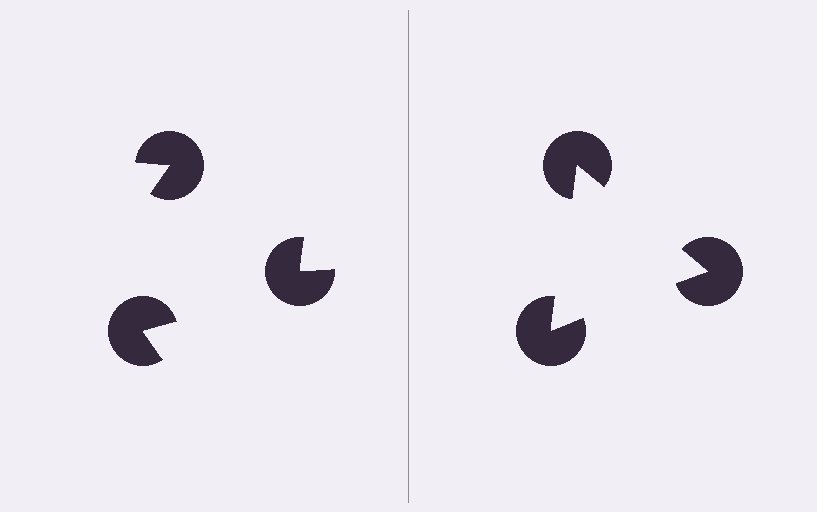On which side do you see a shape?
An illusory triangle appears on the right side. On the left side the wedge cuts are rotated, so no coherent shape forms.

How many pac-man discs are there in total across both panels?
6 — 3 on each side.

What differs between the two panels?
The pac-man discs are positioned identically on both sides; only the wedge orientations differ. On the right they align to a triangle; on the left they are misaligned.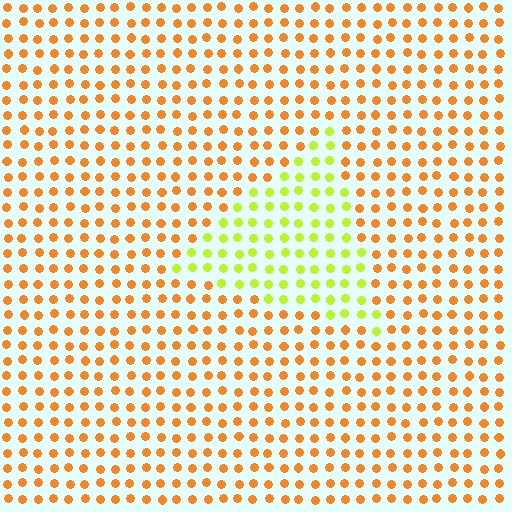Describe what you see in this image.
The image is filled with small orange elements in a uniform arrangement. A triangle-shaped region is visible where the elements are tinted to a slightly different hue, forming a subtle color boundary.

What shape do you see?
I see a triangle.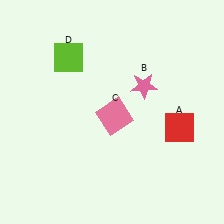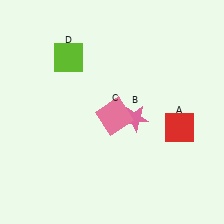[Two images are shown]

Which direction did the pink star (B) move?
The pink star (B) moved down.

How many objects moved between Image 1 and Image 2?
1 object moved between the two images.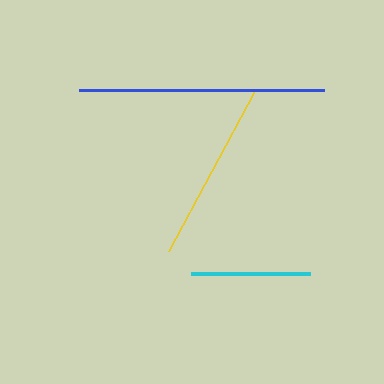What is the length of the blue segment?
The blue segment is approximately 245 pixels long.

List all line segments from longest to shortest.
From longest to shortest: blue, yellow, cyan.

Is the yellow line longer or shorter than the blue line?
The blue line is longer than the yellow line.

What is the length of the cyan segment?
The cyan segment is approximately 119 pixels long.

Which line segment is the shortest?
The cyan line is the shortest at approximately 119 pixels.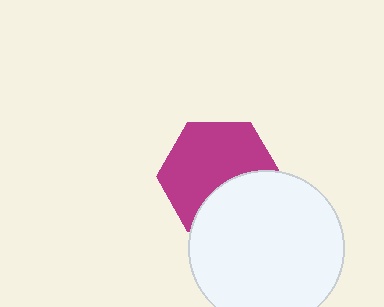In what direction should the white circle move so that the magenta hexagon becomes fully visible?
The white circle should move down. That is the shortest direction to clear the overlap and leave the magenta hexagon fully visible.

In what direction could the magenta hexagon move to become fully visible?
The magenta hexagon could move up. That would shift it out from behind the white circle entirely.